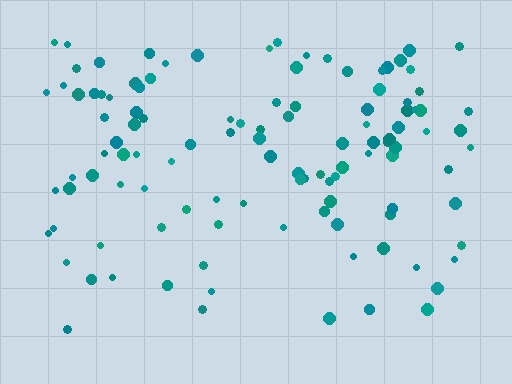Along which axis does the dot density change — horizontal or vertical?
Vertical.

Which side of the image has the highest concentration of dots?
The top.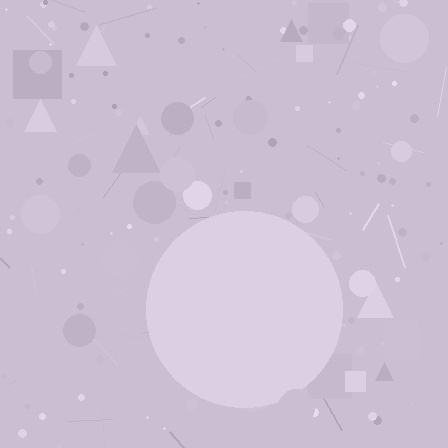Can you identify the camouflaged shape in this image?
The camouflaged shape is a circle.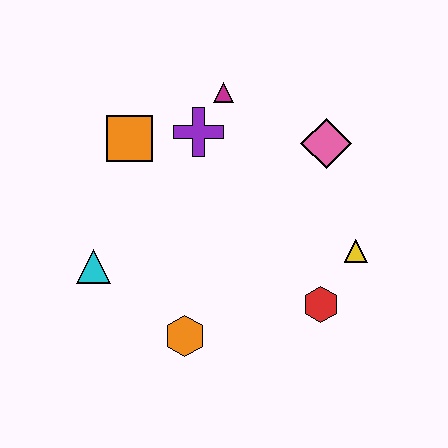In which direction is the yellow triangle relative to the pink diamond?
The yellow triangle is below the pink diamond.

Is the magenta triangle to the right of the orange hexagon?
Yes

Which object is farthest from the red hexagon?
The orange square is farthest from the red hexagon.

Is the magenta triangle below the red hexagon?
No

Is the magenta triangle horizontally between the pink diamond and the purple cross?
Yes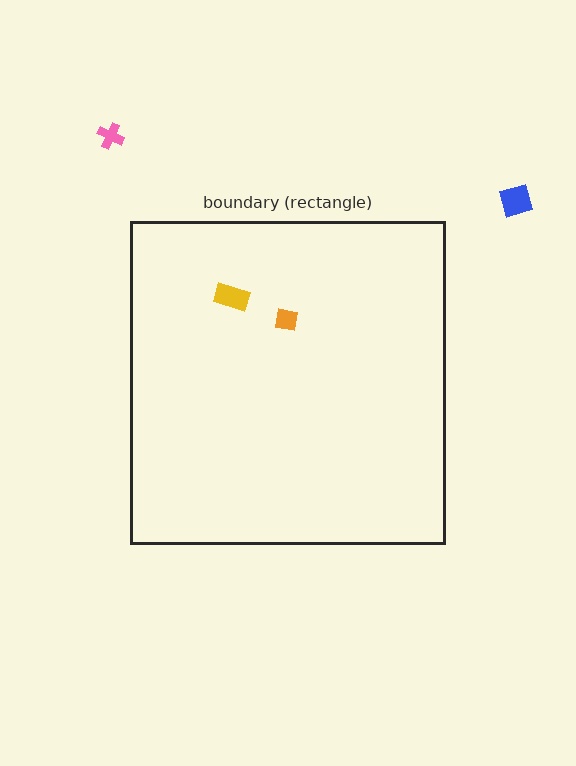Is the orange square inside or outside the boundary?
Inside.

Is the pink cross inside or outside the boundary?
Outside.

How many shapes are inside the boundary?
2 inside, 2 outside.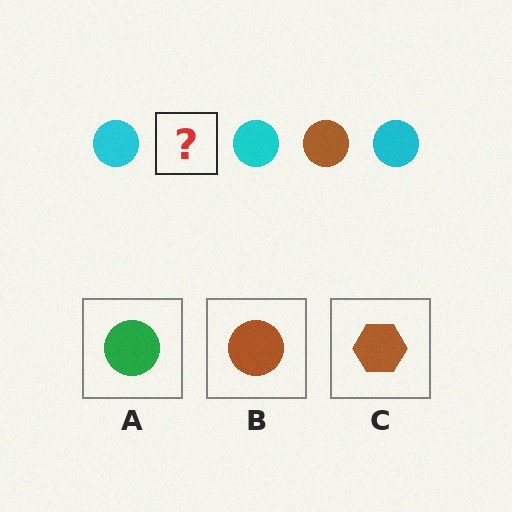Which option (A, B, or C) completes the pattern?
B.